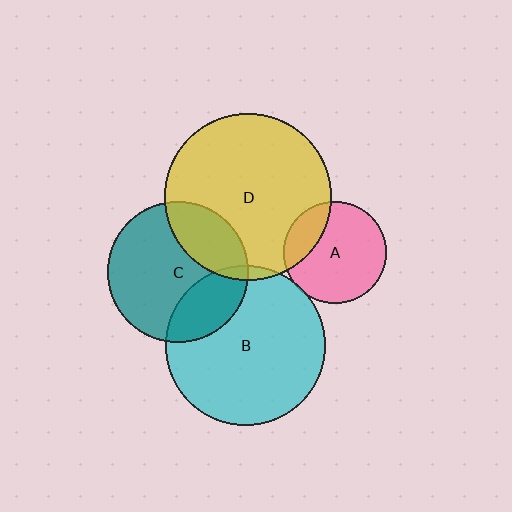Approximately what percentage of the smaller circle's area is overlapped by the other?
Approximately 25%.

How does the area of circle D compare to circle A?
Approximately 2.7 times.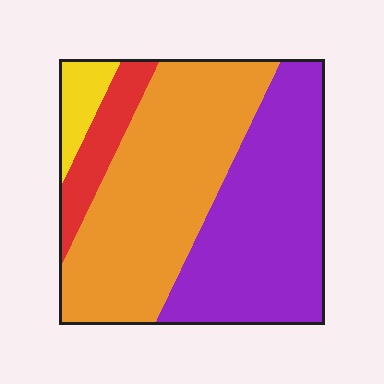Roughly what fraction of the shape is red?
Red takes up about one tenth (1/10) of the shape.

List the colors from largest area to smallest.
From largest to smallest: orange, purple, red, yellow.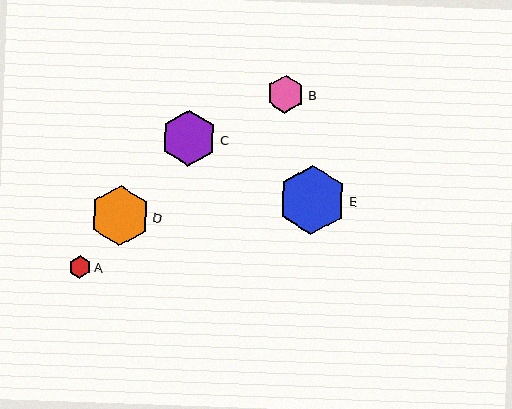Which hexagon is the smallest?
Hexagon A is the smallest with a size of approximately 22 pixels.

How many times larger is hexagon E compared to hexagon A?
Hexagon E is approximately 3.1 times the size of hexagon A.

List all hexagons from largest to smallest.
From largest to smallest: E, D, C, B, A.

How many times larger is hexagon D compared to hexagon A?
Hexagon D is approximately 2.7 times the size of hexagon A.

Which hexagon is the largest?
Hexagon E is the largest with a size of approximately 68 pixels.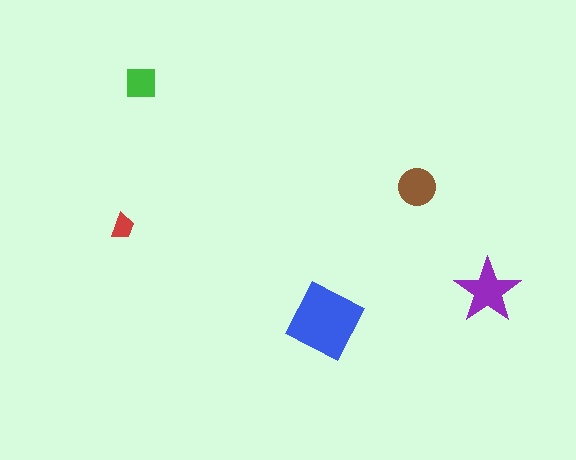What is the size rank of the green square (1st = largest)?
4th.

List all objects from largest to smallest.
The blue diamond, the purple star, the brown circle, the green square, the red trapezoid.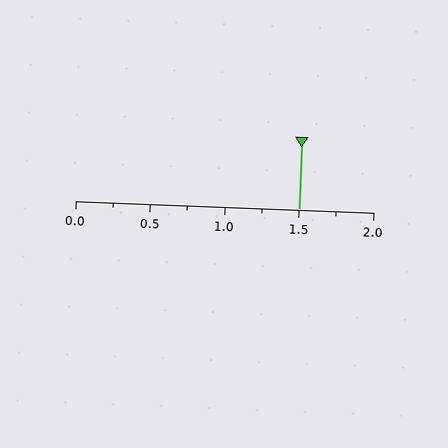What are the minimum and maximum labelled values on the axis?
The axis runs from 0.0 to 2.0.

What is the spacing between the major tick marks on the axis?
The major ticks are spaced 0.5 apart.